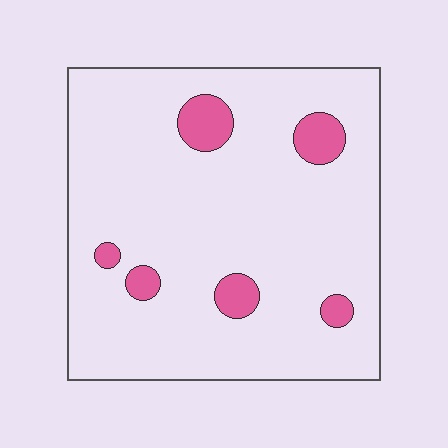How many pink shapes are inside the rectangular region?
6.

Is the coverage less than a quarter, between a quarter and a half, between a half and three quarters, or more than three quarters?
Less than a quarter.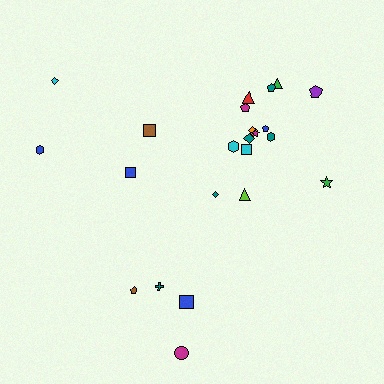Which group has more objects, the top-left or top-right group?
The top-right group.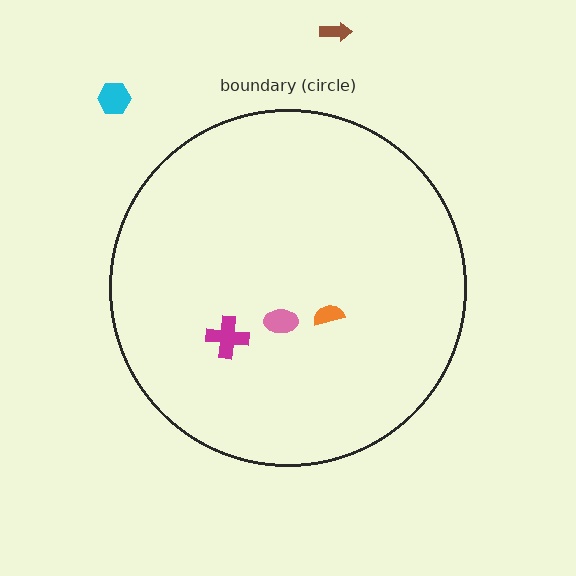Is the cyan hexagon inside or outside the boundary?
Outside.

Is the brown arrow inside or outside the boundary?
Outside.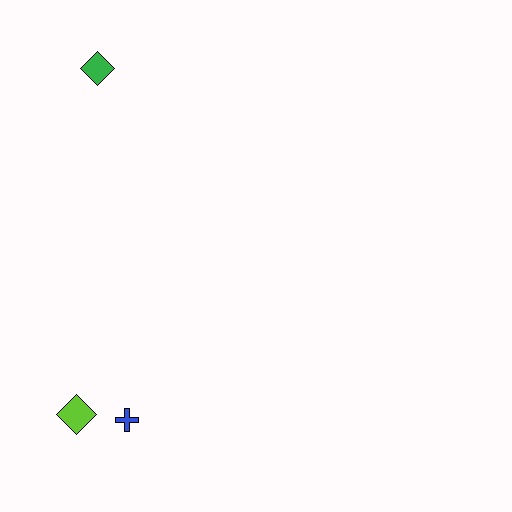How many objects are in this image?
There are 3 objects.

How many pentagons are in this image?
There are no pentagons.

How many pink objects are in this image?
There are no pink objects.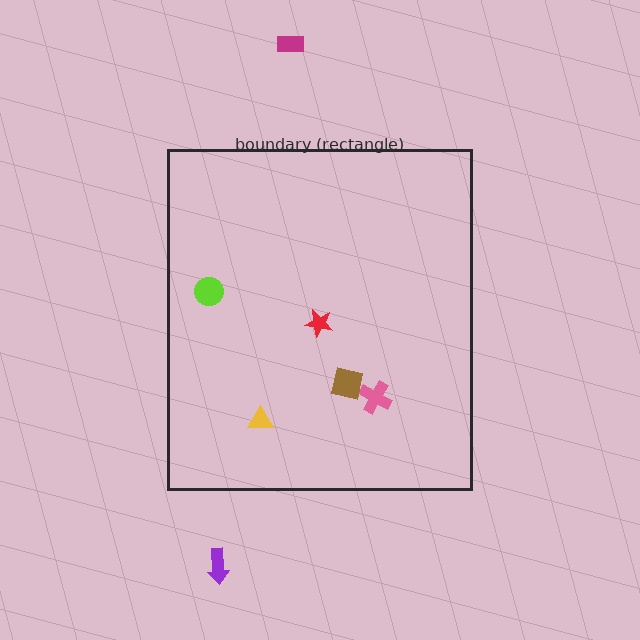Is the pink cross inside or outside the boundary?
Inside.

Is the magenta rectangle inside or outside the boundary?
Outside.